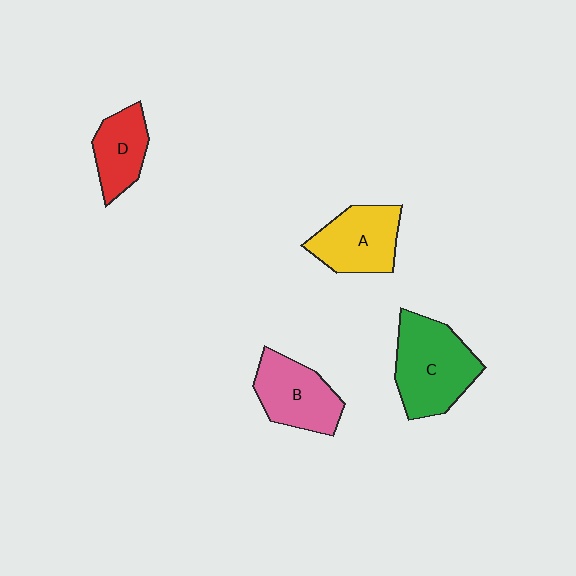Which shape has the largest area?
Shape C (green).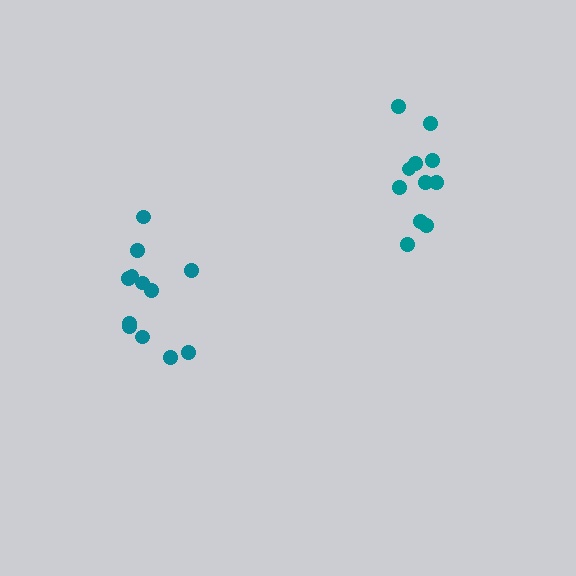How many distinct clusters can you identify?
There are 2 distinct clusters.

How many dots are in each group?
Group 1: 11 dots, Group 2: 12 dots (23 total).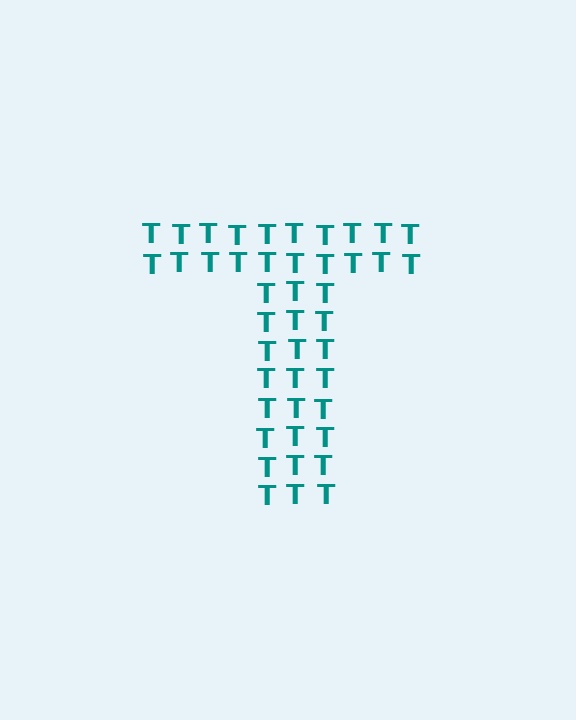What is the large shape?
The large shape is the letter T.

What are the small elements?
The small elements are letter T's.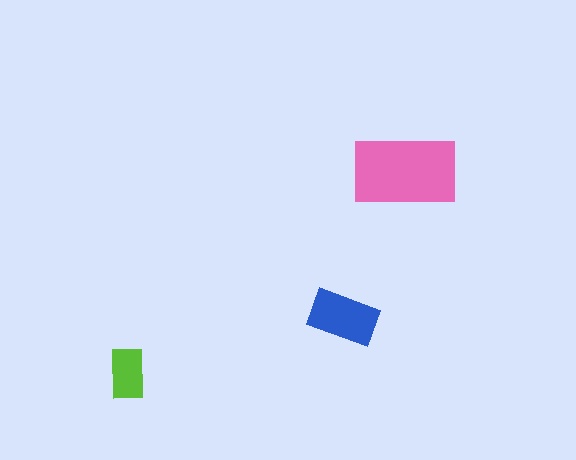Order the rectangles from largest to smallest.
the pink one, the blue one, the lime one.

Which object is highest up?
The pink rectangle is topmost.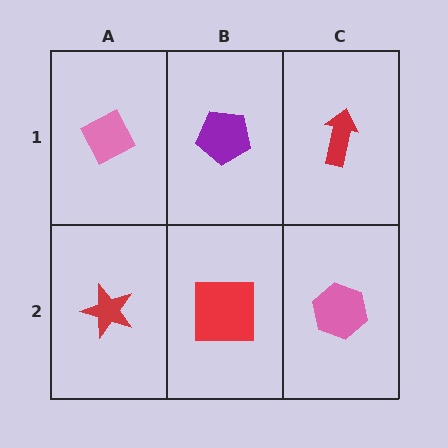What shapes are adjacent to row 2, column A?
A pink diamond (row 1, column A), a red square (row 2, column B).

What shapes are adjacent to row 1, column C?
A pink hexagon (row 2, column C), a purple pentagon (row 1, column B).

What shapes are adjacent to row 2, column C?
A red arrow (row 1, column C), a red square (row 2, column B).